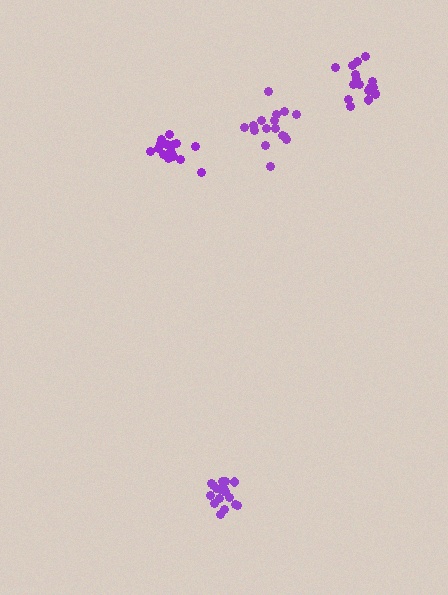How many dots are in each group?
Group 1: 16 dots, Group 2: 17 dots, Group 3: 19 dots, Group 4: 18 dots (70 total).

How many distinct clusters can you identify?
There are 4 distinct clusters.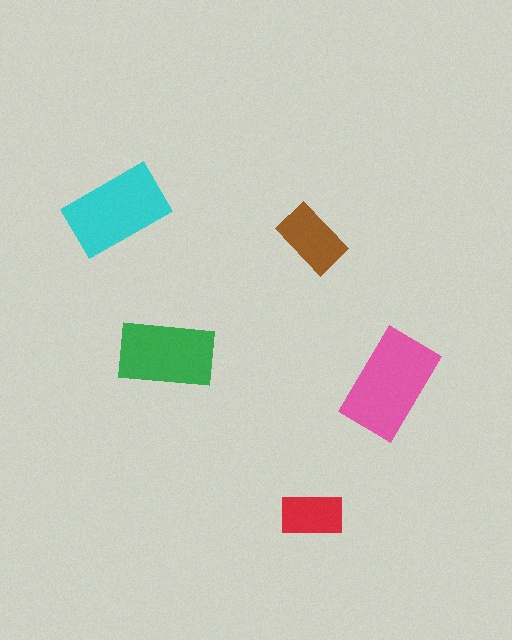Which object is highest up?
The cyan rectangle is topmost.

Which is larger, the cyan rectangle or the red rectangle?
The cyan one.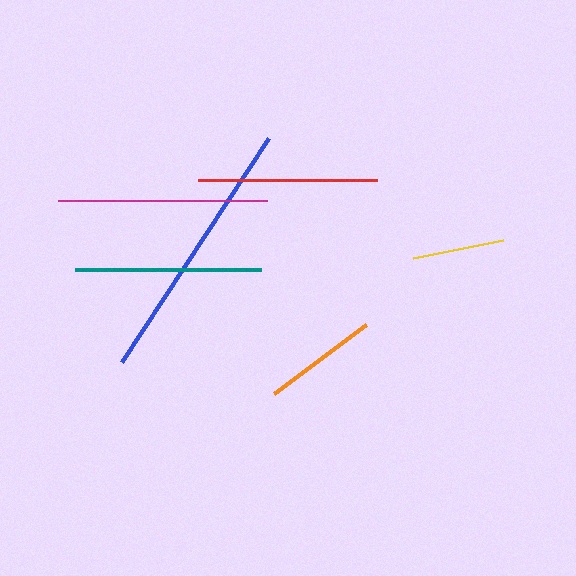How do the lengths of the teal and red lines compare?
The teal and red lines are approximately the same length.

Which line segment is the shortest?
The yellow line is the shortest at approximately 92 pixels.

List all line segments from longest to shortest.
From longest to shortest: blue, magenta, teal, red, orange, yellow.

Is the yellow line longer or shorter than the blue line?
The blue line is longer than the yellow line.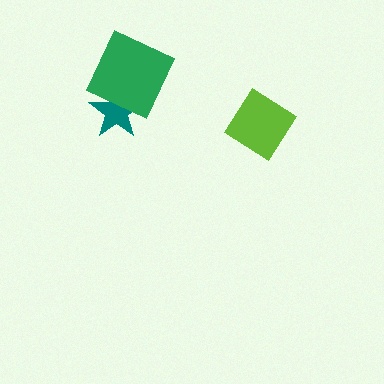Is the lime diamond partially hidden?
No, no other shape covers it.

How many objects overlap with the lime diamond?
0 objects overlap with the lime diamond.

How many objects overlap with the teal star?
1 object overlaps with the teal star.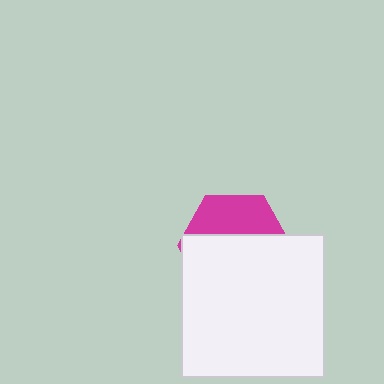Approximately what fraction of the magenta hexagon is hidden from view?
Roughly 65% of the magenta hexagon is hidden behind the white square.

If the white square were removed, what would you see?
You would see the complete magenta hexagon.